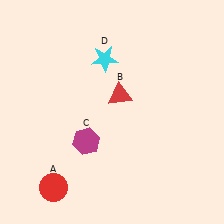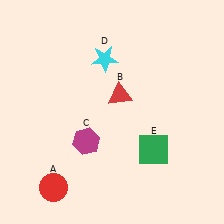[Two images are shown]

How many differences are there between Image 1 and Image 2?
There is 1 difference between the two images.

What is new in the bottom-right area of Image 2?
A green square (E) was added in the bottom-right area of Image 2.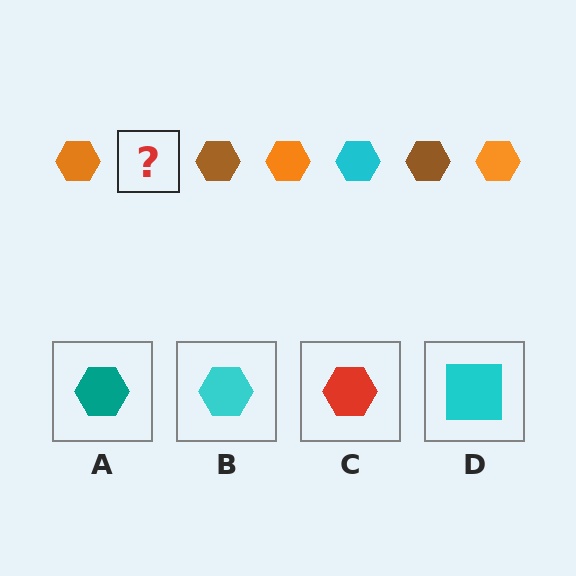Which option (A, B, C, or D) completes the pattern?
B.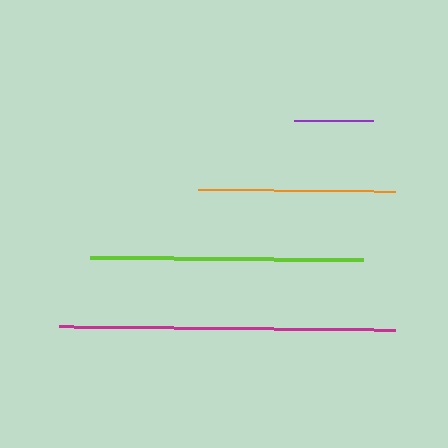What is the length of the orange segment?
The orange segment is approximately 197 pixels long.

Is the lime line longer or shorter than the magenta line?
The magenta line is longer than the lime line.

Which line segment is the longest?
The magenta line is the longest at approximately 336 pixels.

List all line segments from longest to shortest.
From longest to shortest: magenta, lime, orange, purple.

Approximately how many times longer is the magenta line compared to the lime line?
The magenta line is approximately 1.2 times the length of the lime line.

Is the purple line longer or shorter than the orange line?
The orange line is longer than the purple line.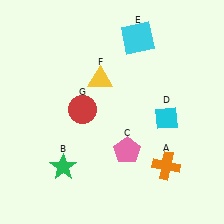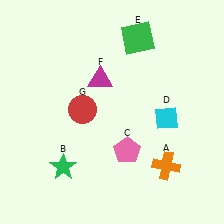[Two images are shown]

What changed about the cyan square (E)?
In Image 1, E is cyan. In Image 2, it changed to green.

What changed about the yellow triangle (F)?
In Image 1, F is yellow. In Image 2, it changed to magenta.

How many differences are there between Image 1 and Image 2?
There are 2 differences between the two images.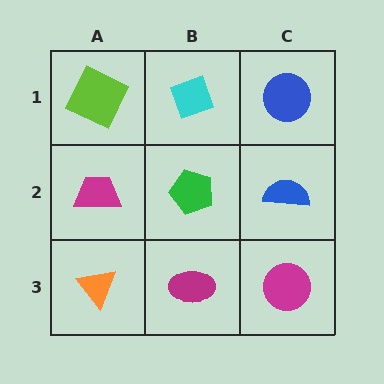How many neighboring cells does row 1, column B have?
3.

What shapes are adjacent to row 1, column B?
A green pentagon (row 2, column B), a lime square (row 1, column A), a blue circle (row 1, column C).